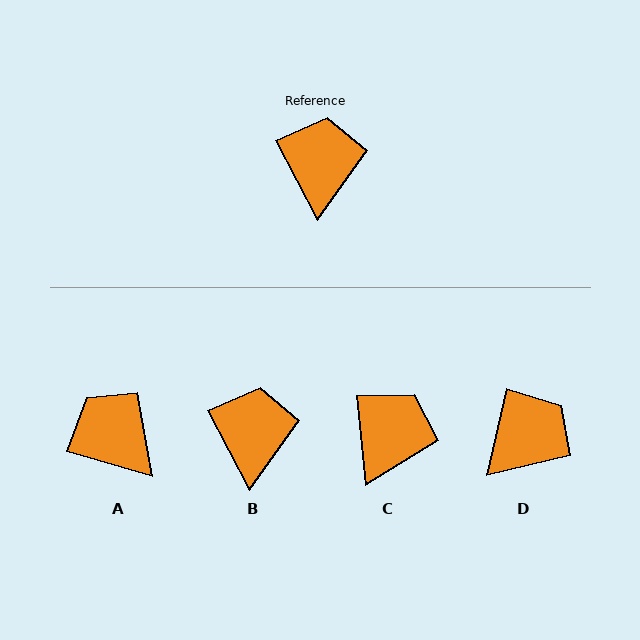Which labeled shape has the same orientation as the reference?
B.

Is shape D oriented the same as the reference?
No, it is off by about 41 degrees.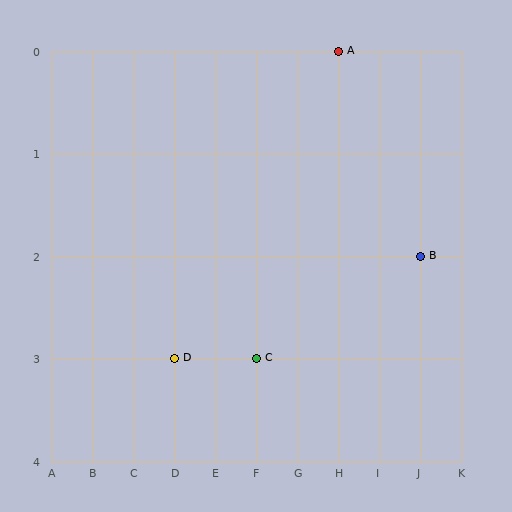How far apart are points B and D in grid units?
Points B and D are 6 columns and 1 row apart (about 6.1 grid units diagonally).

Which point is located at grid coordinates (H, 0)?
Point A is at (H, 0).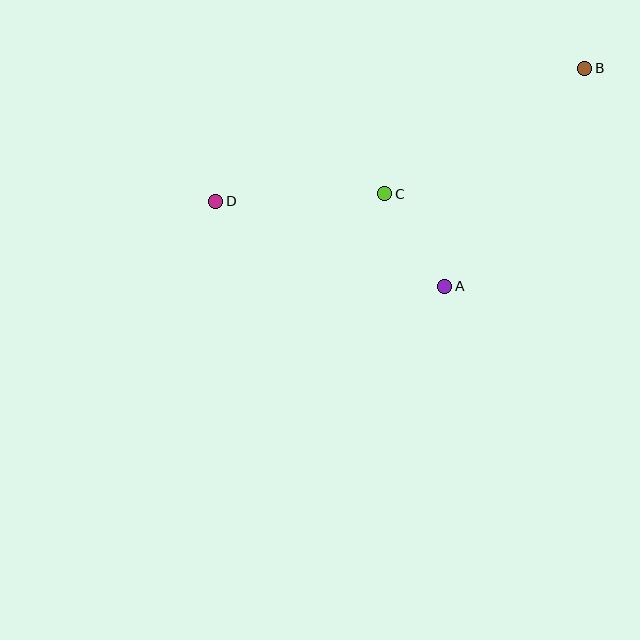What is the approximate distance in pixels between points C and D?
The distance between C and D is approximately 169 pixels.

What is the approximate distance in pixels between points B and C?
The distance between B and C is approximately 236 pixels.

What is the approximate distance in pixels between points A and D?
The distance between A and D is approximately 244 pixels.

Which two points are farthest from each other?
Points B and D are farthest from each other.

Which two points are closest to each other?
Points A and C are closest to each other.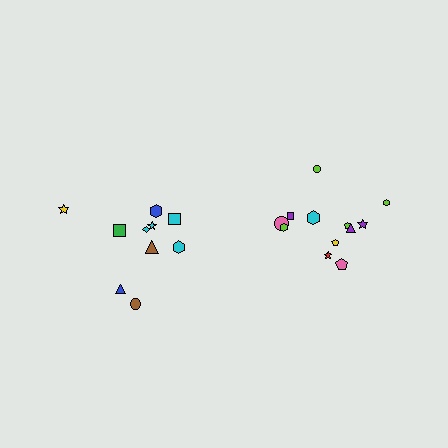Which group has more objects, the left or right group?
The right group.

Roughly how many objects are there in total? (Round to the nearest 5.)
Roughly 20 objects in total.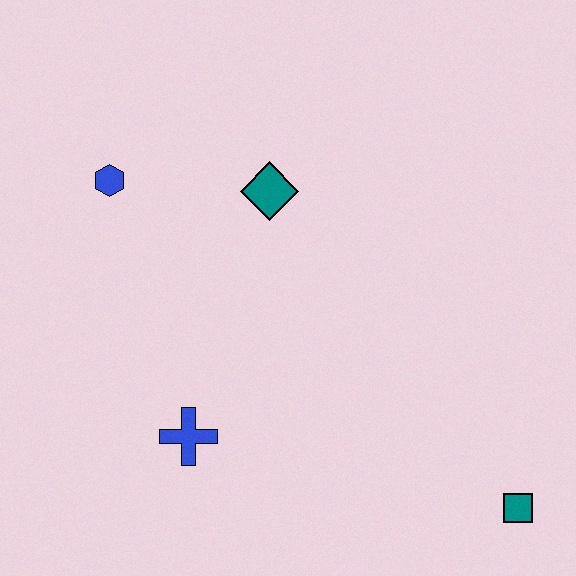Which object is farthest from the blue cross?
The teal square is farthest from the blue cross.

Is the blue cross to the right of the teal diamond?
No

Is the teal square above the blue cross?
No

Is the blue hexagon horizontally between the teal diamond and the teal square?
No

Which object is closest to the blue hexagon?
The teal diamond is closest to the blue hexagon.